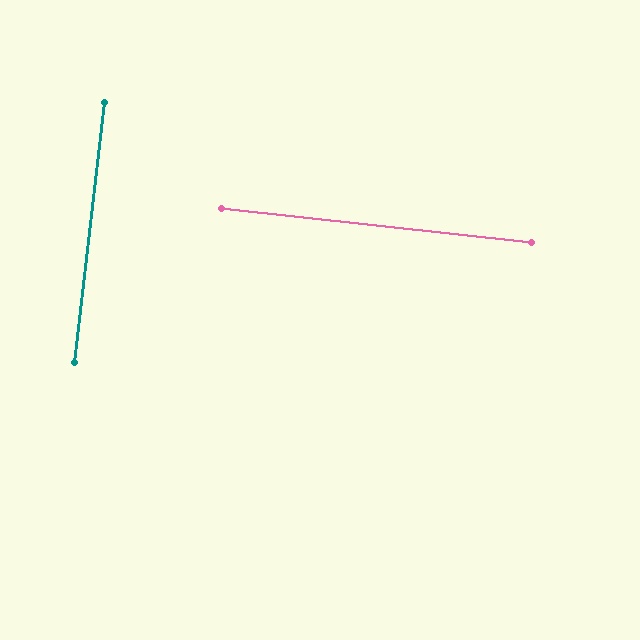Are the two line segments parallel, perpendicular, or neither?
Perpendicular — they meet at approximately 90°.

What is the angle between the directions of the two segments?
Approximately 90 degrees.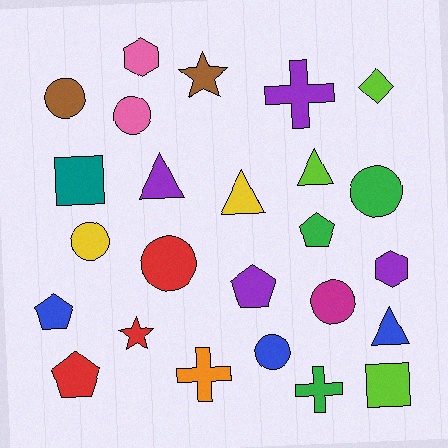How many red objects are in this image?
There are 3 red objects.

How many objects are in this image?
There are 25 objects.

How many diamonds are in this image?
There is 1 diamond.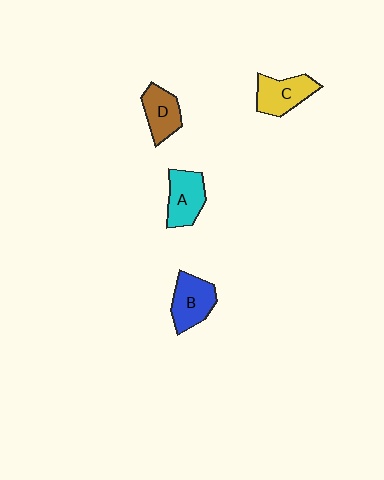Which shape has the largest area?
Shape B (blue).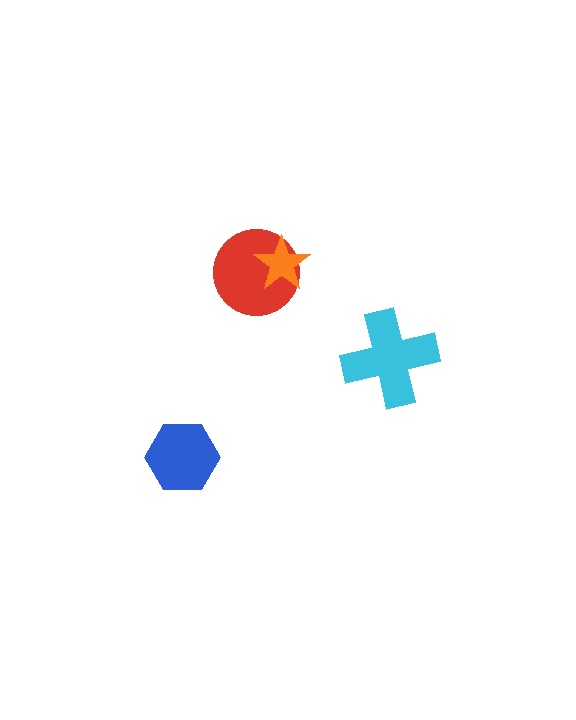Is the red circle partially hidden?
Yes, it is partially covered by another shape.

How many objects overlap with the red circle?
1 object overlaps with the red circle.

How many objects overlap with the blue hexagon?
0 objects overlap with the blue hexagon.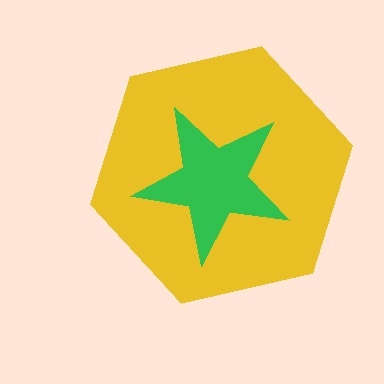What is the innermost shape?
The green star.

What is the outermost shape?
The yellow hexagon.